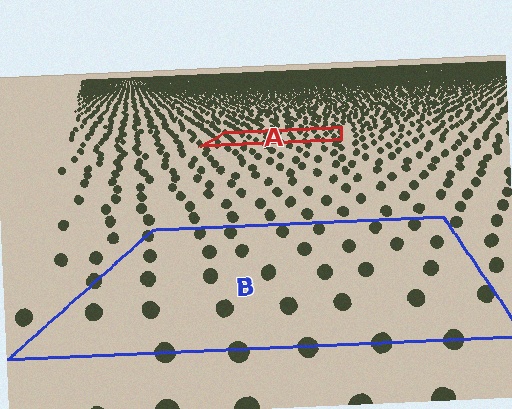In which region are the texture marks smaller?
The texture marks are smaller in region A, because it is farther away.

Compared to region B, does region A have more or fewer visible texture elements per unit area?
Region A has more texture elements per unit area — they are packed more densely because it is farther away.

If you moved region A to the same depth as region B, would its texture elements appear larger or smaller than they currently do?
They would appear larger. At a closer depth, the same texture elements are projected at a bigger on-screen size.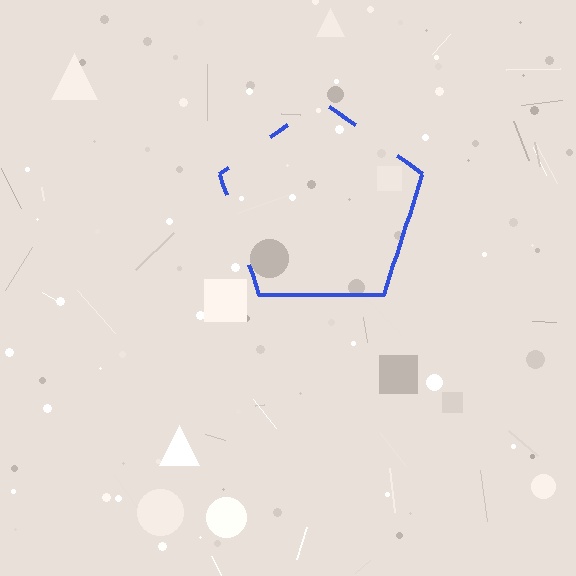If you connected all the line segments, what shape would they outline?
They would outline a pentagon.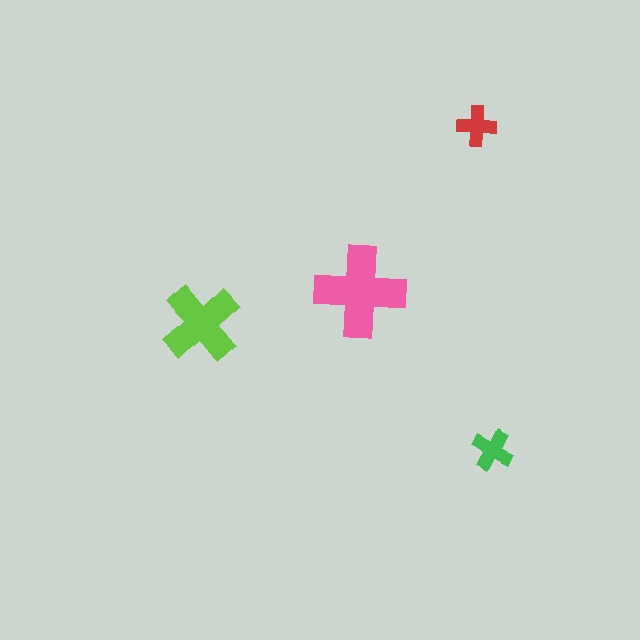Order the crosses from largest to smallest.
the pink one, the lime one, the green one, the red one.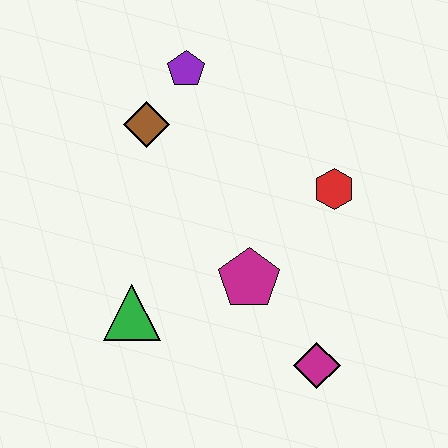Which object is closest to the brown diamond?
The purple pentagon is closest to the brown diamond.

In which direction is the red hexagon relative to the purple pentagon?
The red hexagon is to the right of the purple pentagon.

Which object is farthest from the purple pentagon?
The magenta diamond is farthest from the purple pentagon.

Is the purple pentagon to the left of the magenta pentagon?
Yes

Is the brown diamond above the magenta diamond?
Yes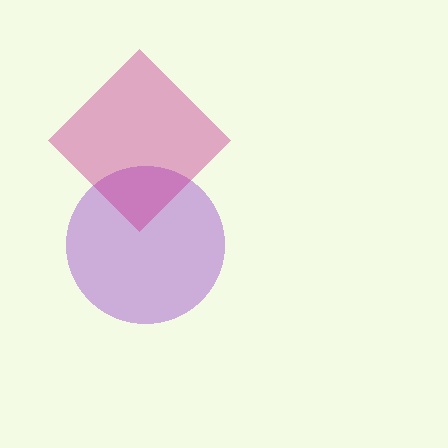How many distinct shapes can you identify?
There are 2 distinct shapes: a purple circle, a magenta diamond.